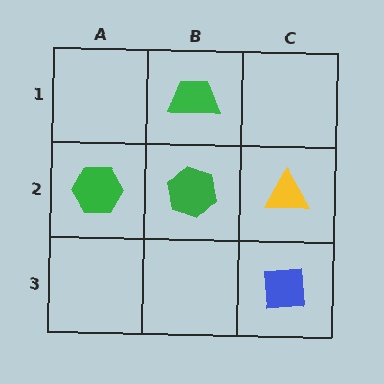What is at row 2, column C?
A yellow triangle.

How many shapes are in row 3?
1 shape.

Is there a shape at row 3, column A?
No, that cell is empty.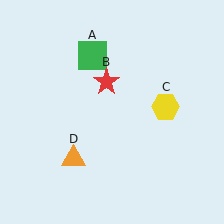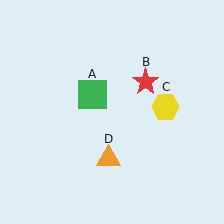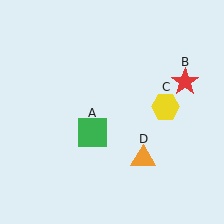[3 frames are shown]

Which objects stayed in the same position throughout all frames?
Yellow hexagon (object C) remained stationary.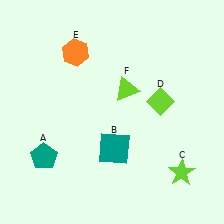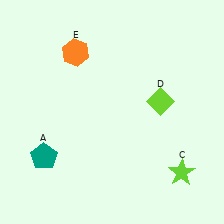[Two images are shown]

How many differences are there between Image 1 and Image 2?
There are 2 differences between the two images.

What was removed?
The lime triangle (F), the teal square (B) were removed in Image 2.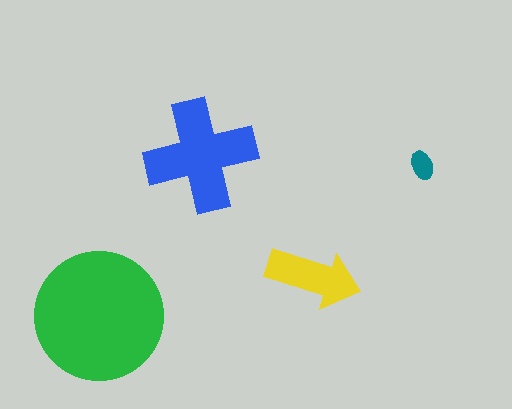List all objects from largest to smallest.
The green circle, the blue cross, the yellow arrow, the teal ellipse.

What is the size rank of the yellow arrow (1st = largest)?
3rd.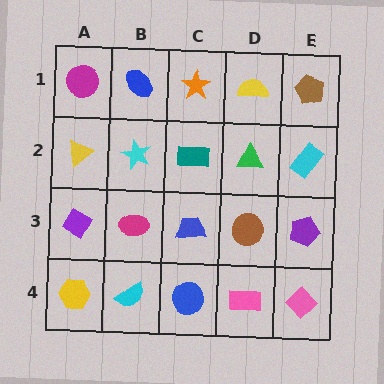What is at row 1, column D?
A yellow semicircle.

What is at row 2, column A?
A yellow triangle.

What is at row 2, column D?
A green triangle.